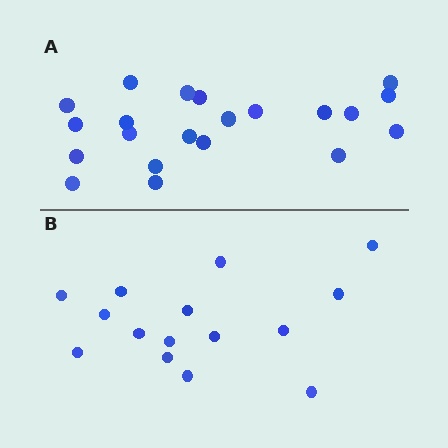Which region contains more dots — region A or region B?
Region A (the top region) has more dots.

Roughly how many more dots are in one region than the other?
Region A has about 6 more dots than region B.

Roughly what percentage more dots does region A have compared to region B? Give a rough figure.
About 40% more.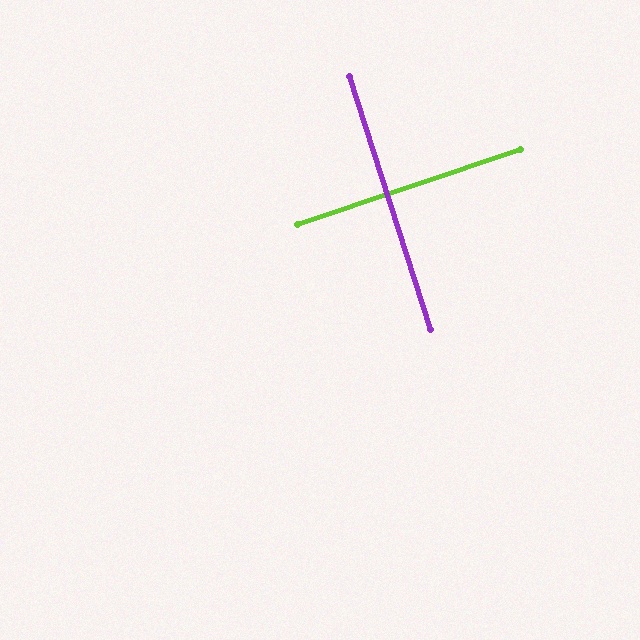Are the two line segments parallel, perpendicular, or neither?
Perpendicular — they meet at approximately 89°.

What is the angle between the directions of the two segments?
Approximately 89 degrees.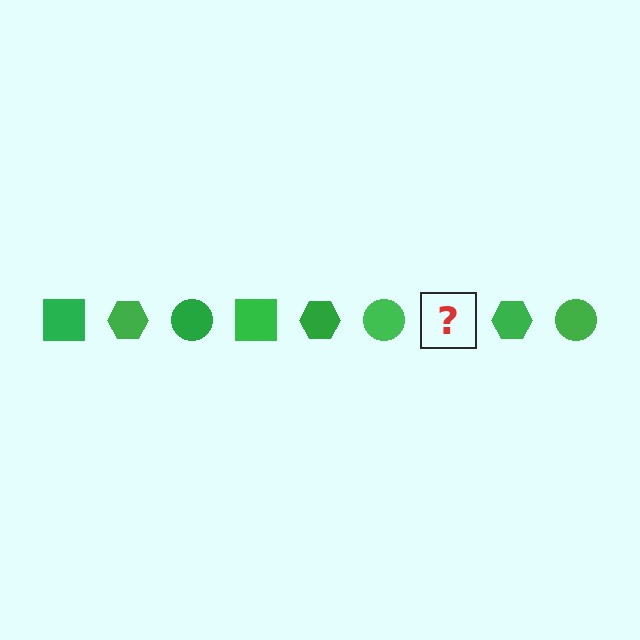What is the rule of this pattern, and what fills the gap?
The rule is that the pattern cycles through square, hexagon, circle shapes in green. The gap should be filled with a green square.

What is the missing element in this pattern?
The missing element is a green square.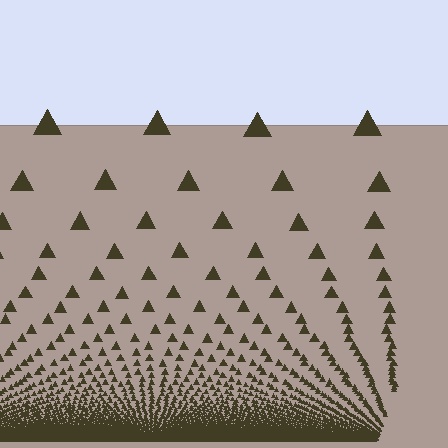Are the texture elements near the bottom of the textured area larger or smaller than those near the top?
Smaller. The gradient is inverted — elements near the bottom are smaller and denser.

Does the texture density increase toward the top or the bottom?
Density increases toward the bottom.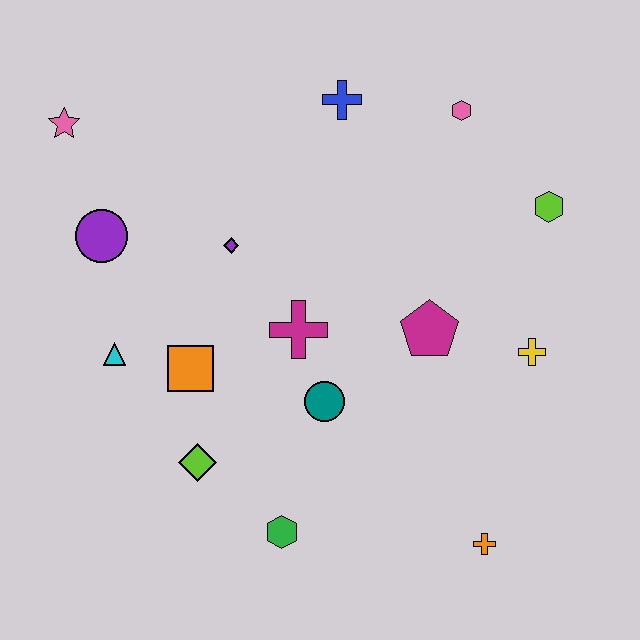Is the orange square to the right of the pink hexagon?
No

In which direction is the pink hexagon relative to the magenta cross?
The pink hexagon is above the magenta cross.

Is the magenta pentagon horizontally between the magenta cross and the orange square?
No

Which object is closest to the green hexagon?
The lime diamond is closest to the green hexagon.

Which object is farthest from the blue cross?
The orange cross is farthest from the blue cross.